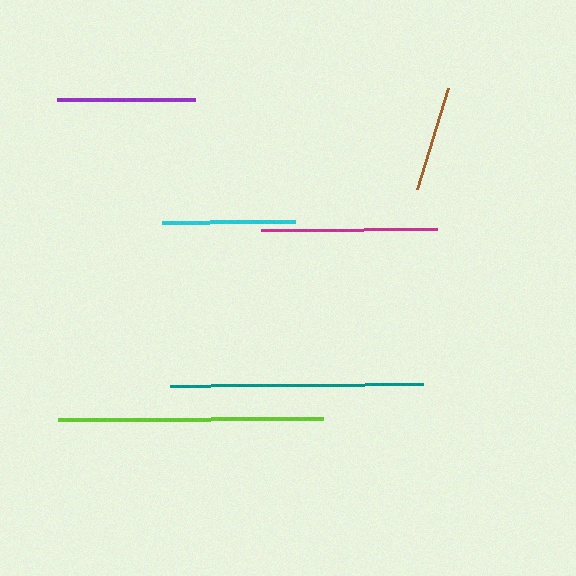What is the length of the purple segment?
The purple segment is approximately 138 pixels long.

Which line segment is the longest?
The lime line is the longest at approximately 265 pixels.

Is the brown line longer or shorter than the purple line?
The purple line is longer than the brown line.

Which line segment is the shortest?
The brown line is the shortest at approximately 106 pixels.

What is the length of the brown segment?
The brown segment is approximately 106 pixels long.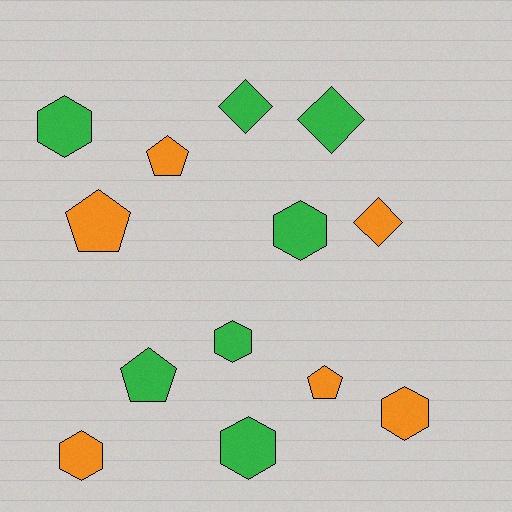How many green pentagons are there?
There is 1 green pentagon.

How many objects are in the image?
There are 13 objects.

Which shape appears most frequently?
Hexagon, with 6 objects.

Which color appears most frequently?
Green, with 7 objects.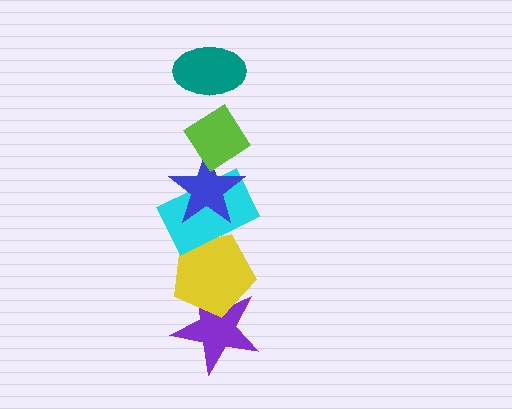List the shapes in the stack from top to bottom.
From top to bottom: the teal ellipse, the lime diamond, the blue star, the cyan rectangle, the yellow pentagon, the purple star.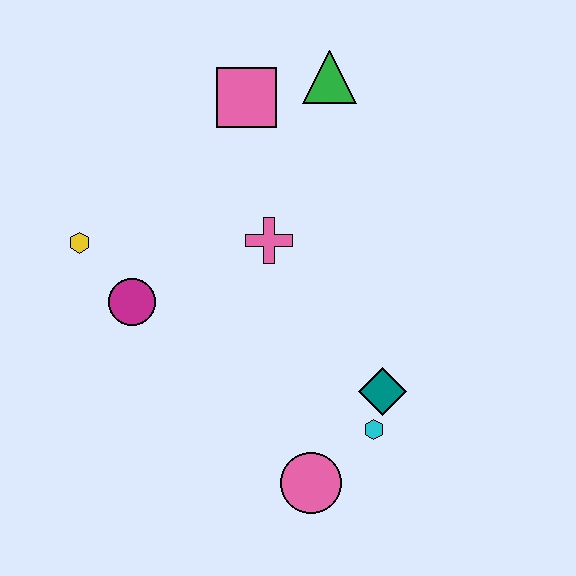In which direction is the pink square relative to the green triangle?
The pink square is to the left of the green triangle.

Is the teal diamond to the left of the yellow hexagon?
No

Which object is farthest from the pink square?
The pink circle is farthest from the pink square.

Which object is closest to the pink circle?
The cyan hexagon is closest to the pink circle.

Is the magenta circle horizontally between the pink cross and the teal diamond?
No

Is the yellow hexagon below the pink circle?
No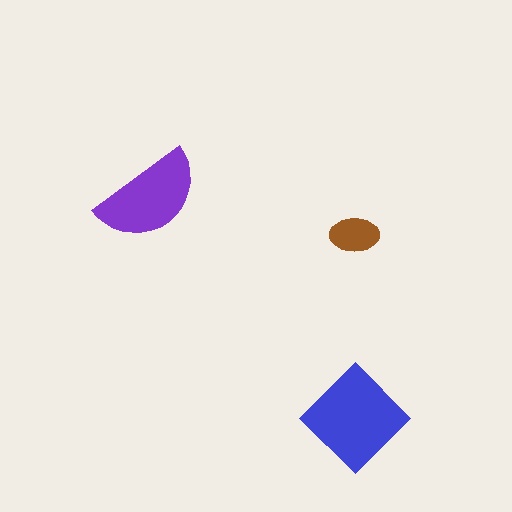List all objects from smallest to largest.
The brown ellipse, the purple semicircle, the blue diamond.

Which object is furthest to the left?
The purple semicircle is leftmost.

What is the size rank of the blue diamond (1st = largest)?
1st.